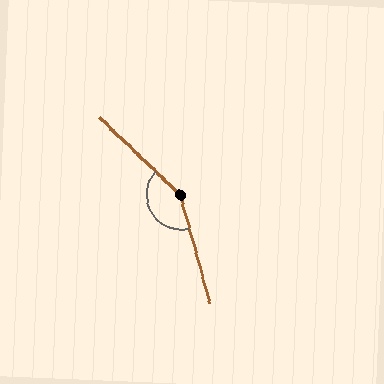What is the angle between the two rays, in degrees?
Approximately 148 degrees.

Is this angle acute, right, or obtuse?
It is obtuse.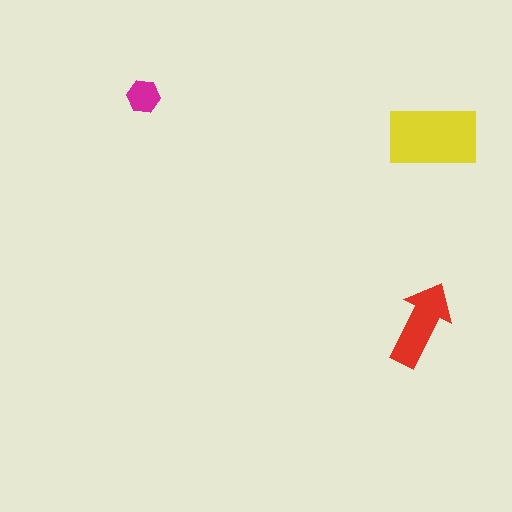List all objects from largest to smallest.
The yellow rectangle, the red arrow, the magenta hexagon.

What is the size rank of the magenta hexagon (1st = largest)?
3rd.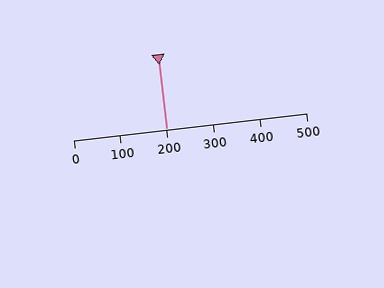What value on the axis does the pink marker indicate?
The marker indicates approximately 200.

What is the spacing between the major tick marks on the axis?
The major ticks are spaced 100 apart.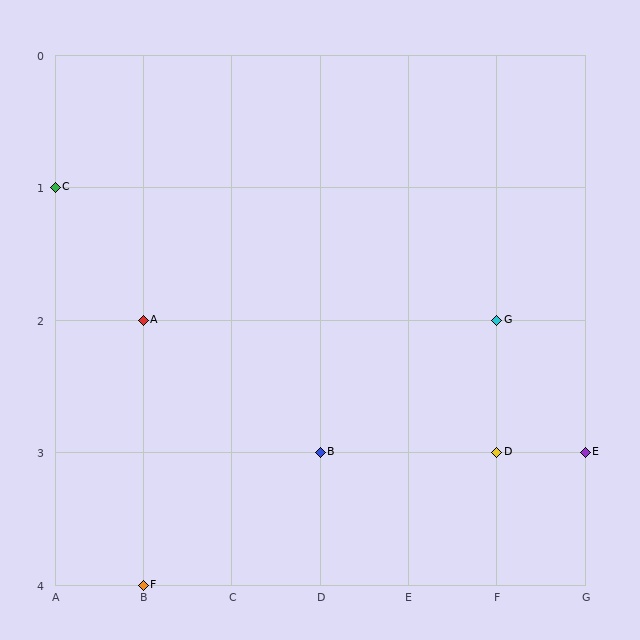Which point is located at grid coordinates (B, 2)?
Point A is at (B, 2).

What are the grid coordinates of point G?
Point G is at grid coordinates (F, 2).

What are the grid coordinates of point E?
Point E is at grid coordinates (G, 3).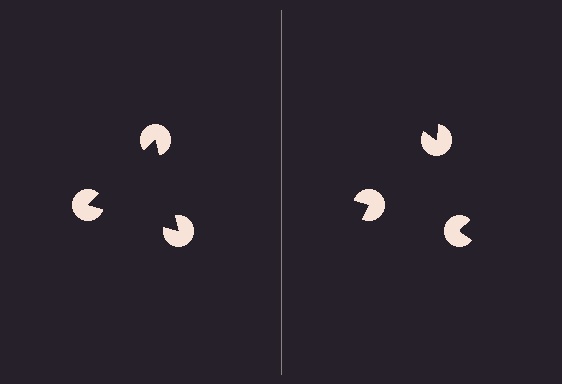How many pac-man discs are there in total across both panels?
6 — 3 on each side.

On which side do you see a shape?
An illusory triangle appears on the left side. On the right side the wedge cuts are rotated, so no coherent shape forms.